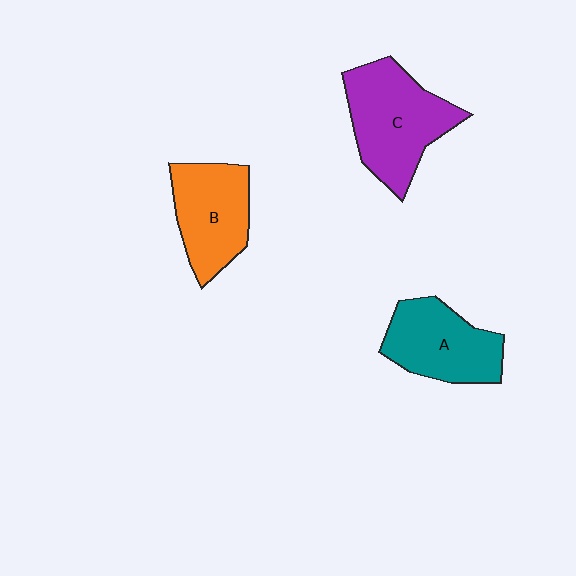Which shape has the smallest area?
Shape B (orange).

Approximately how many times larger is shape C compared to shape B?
Approximately 1.3 times.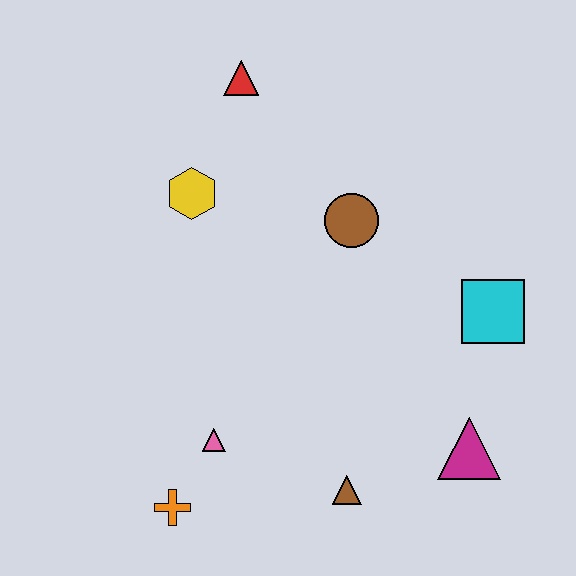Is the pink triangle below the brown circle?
Yes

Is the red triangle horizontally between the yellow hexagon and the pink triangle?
No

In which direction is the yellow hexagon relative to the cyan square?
The yellow hexagon is to the left of the cyan square.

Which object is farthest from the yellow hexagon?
The magenta triangle is farthest from the yellow hexagon.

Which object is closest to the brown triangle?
The magenta triangle is closest to the brown triangle.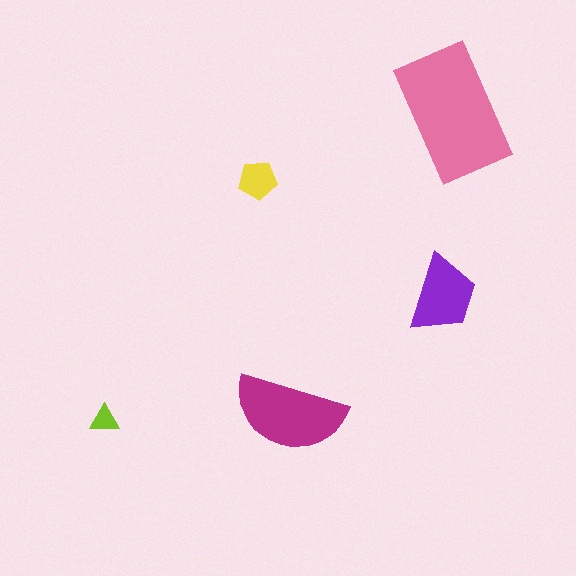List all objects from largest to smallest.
The pink rectangle, the magenta semicircle, the purple trapezoid, the yellow pentagon, the lime triangle.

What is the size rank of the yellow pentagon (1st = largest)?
4th.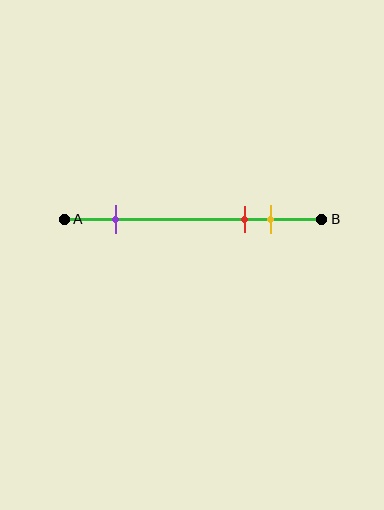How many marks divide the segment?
There are 3 marks dividing the segment.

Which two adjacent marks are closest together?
The red and yellow marks are the closest adjacent pair.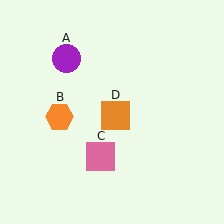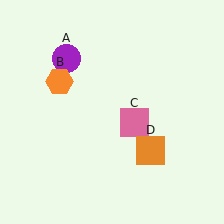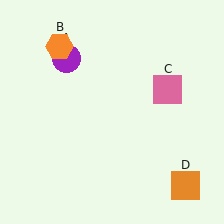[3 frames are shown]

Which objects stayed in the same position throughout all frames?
Purple circle (object A) remained stationary.